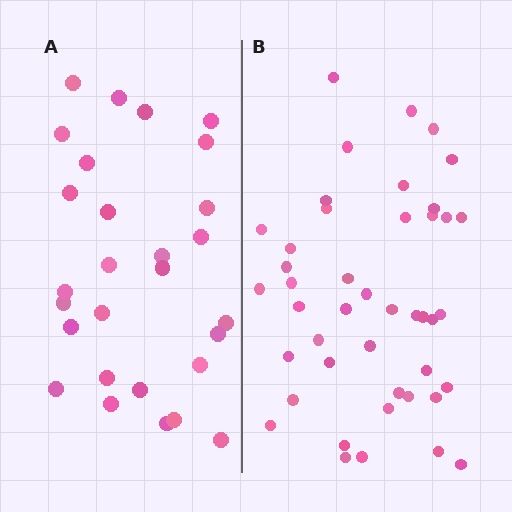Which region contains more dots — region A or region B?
Region B (the right region) has more dots.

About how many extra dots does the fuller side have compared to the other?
Region B has approximately 15 more dots than region A.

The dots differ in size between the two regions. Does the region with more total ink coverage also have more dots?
No. Region A has more total ink coverage because its dots are larger, but region B actually contains more individual dots. Total area can be misleading — the number of items is what matters here.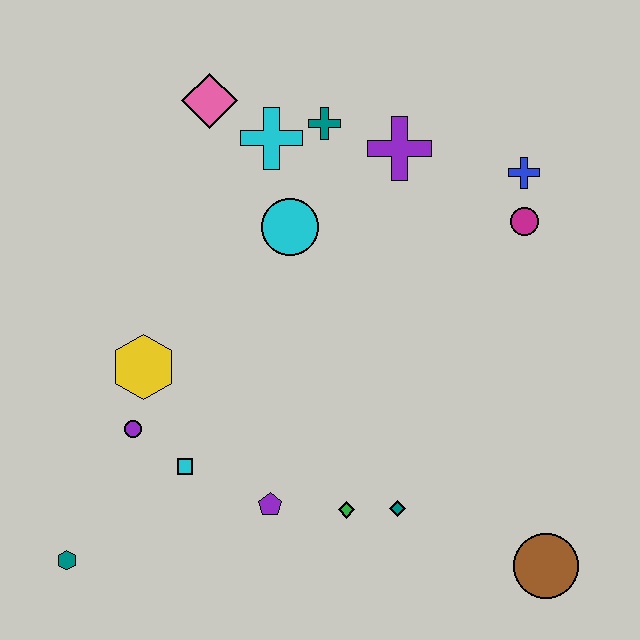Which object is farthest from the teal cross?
The teal hexagon is farthest from the teal cross.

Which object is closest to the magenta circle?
The blue cross is closest to the magenta circle.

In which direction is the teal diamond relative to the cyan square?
The teal diamond is to the right of the cyan square.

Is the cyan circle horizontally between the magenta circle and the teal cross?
No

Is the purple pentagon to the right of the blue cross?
No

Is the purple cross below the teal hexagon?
No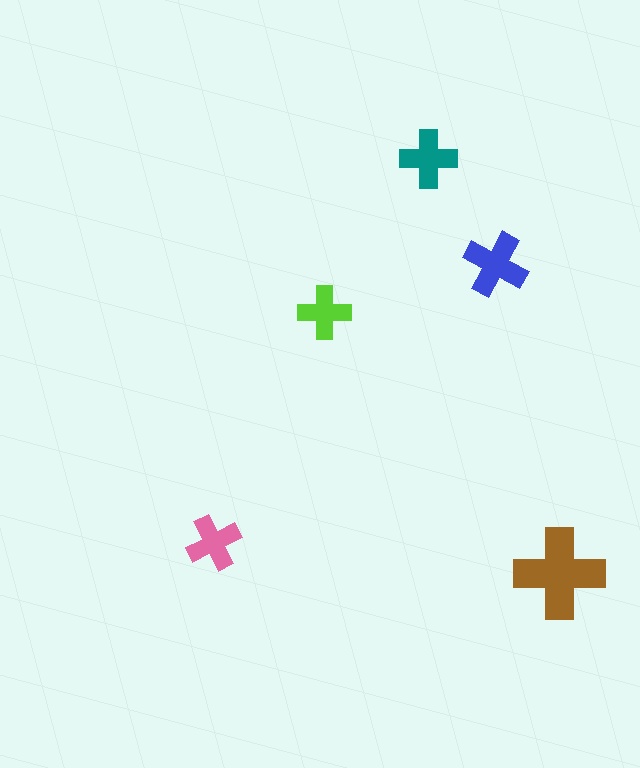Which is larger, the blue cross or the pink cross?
The blue one.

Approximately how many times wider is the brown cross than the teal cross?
About 1.5 times wider.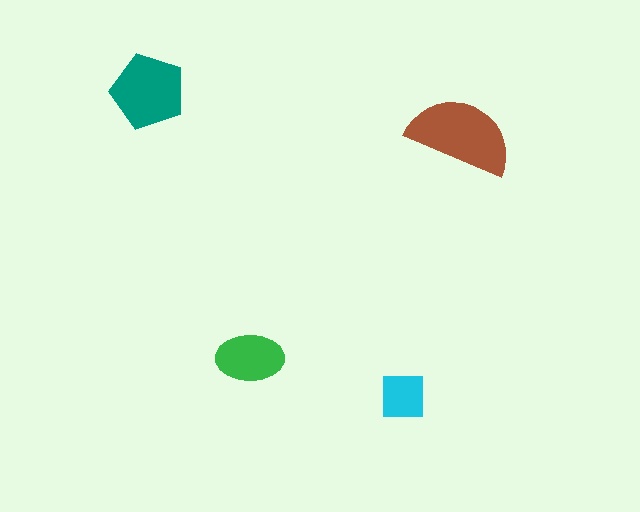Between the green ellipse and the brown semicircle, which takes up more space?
The brown semicircle.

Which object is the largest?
The brown semicircle.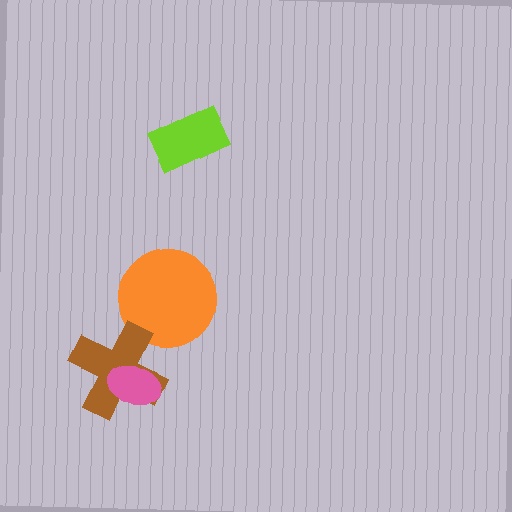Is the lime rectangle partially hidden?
No, no other shape covers it.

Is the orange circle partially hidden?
Yes, it is partially covered by another shape.